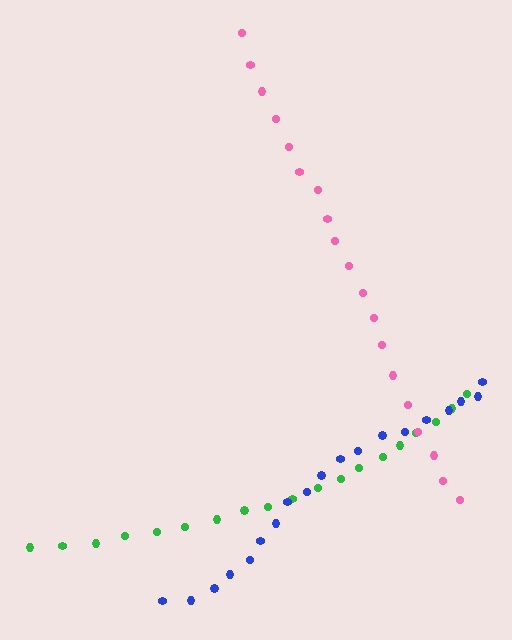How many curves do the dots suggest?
There are 3 distinct paths.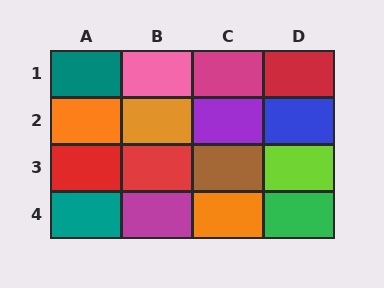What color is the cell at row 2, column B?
Orange.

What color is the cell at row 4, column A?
Teal.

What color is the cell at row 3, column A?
Red.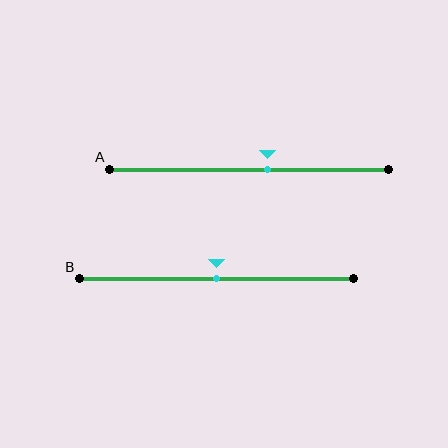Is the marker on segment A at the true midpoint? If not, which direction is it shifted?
No, the marker on segment A is shifted to the right by about 7% of the segment length.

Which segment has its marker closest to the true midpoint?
Segment B has its marker closest to the true midpoint.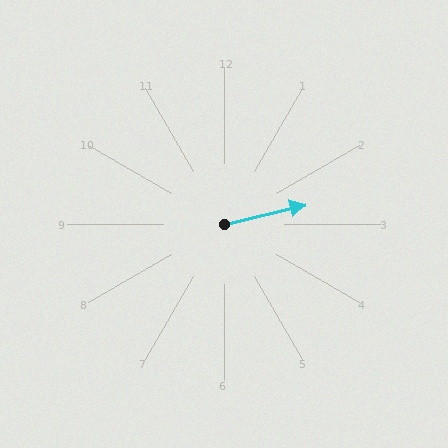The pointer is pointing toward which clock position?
Roughly 3 o'clock.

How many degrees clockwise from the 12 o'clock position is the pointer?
Approximately 77 degrees.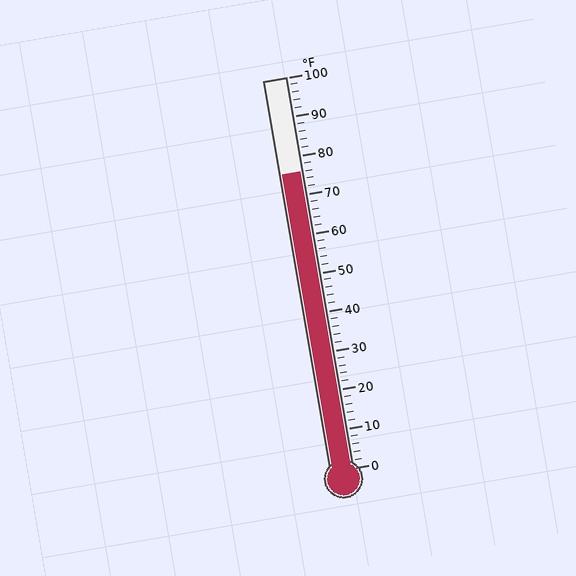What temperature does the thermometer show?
The thermometer shows approximately 76°F.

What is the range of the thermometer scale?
The thermometer scale ranges from 0°F to 100°F.